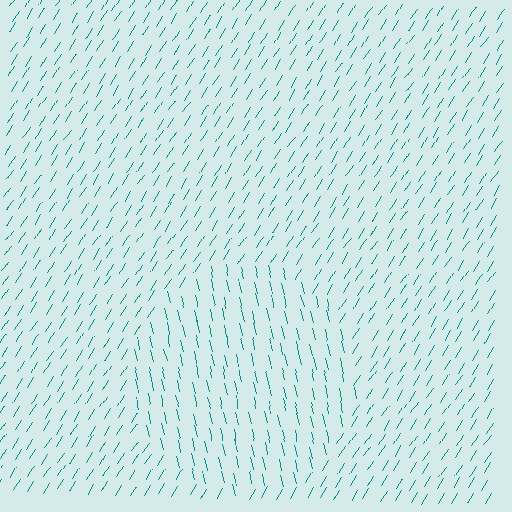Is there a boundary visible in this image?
Yes, there is a texture boundary formed by a change in line orientation.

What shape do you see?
I see a circle.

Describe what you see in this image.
The image is filled with small teal line segments. A circle region in the image has lines oriented differently from the surrounding lines, creating a visible texture boundary.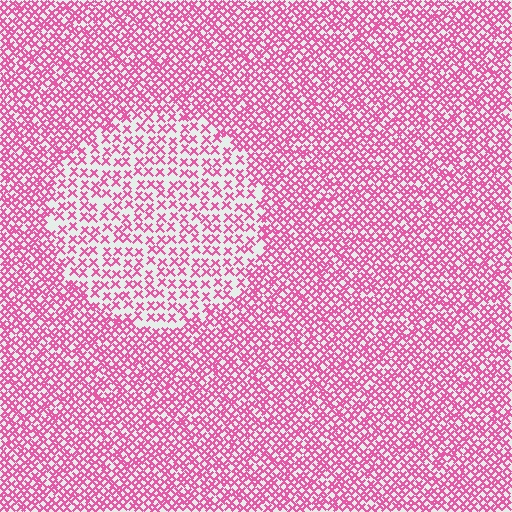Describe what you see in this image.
The image contains small pink elements arranged at two different densities. A circle-shaped region is visible where the elements are less densely packed than the surrounding area.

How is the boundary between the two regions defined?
The boundary is defined by a change in element density (approximately 1.9x ratio). All elements are the same color, size, and shape.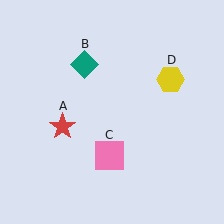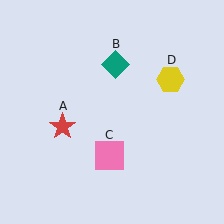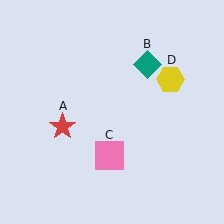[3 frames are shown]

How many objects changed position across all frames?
1 object changed position: teal diamond (object B).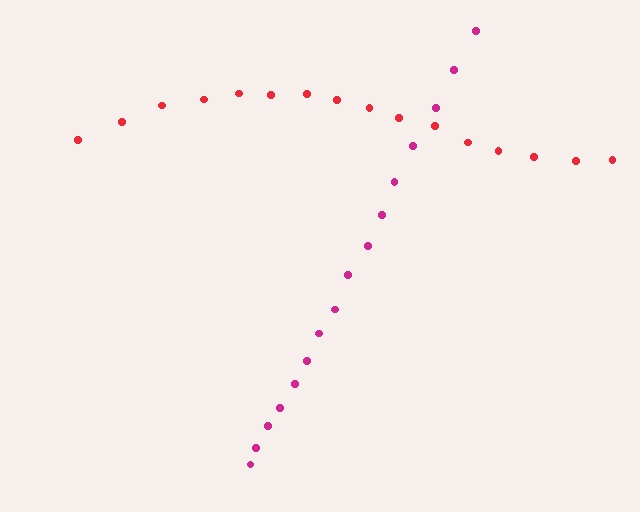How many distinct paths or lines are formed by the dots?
There are 2 distinct paths.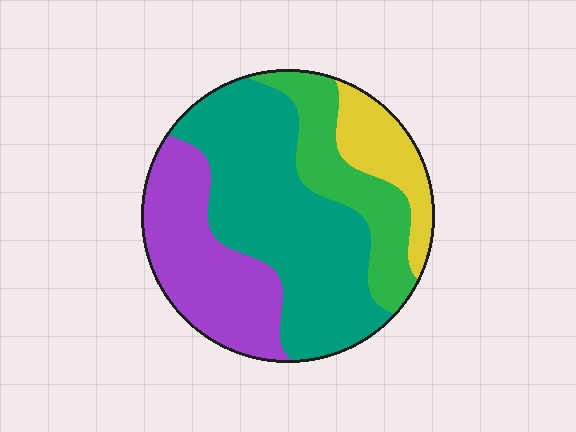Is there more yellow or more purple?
Purple.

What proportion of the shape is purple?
Purple covers around 25% of the shape.